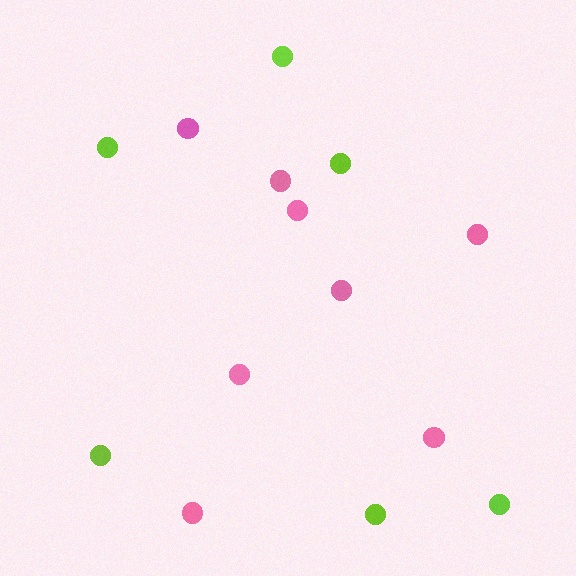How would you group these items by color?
There are 2 groups: one group of lime circles (6) and one group of pink circles (8).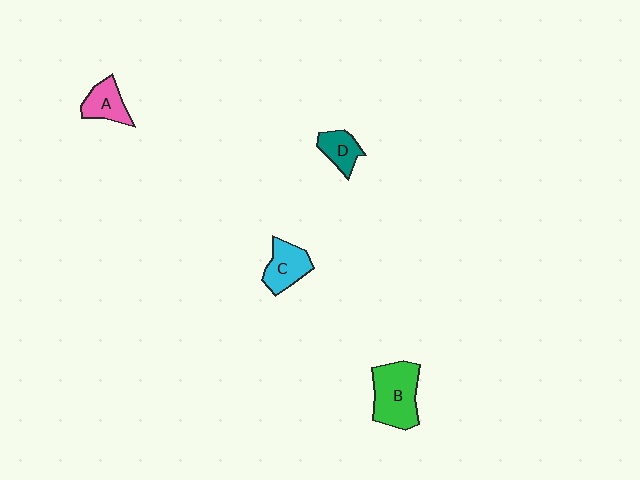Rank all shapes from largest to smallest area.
From largest to smallest: B (green), C (cyan), A (pink), D (teal).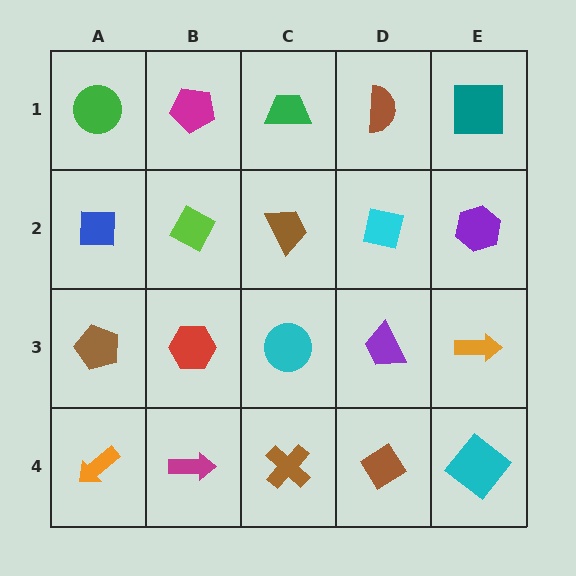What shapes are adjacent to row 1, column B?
A lime diamond (row 2, column B), a green circle (row 1, column A), a green trapezoid (row 1, column C).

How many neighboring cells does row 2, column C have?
4.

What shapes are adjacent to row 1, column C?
A brown trapezoid (row 2, column C), a magenta pentagon (row 1, column B), a brown semicircle (row 1, column D).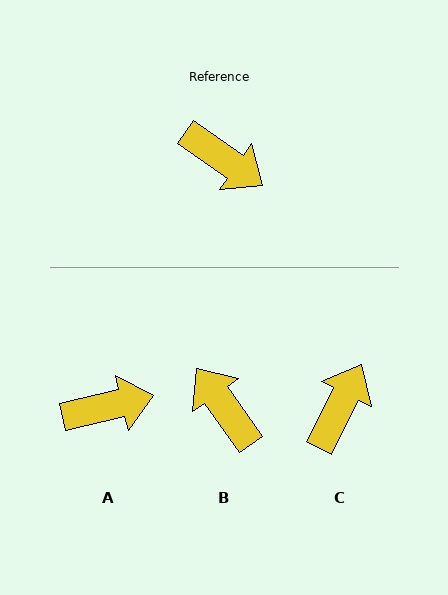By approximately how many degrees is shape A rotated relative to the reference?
Approximately 48 degrees counter-clockwise.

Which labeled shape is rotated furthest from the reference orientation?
B, about 160 degrees away.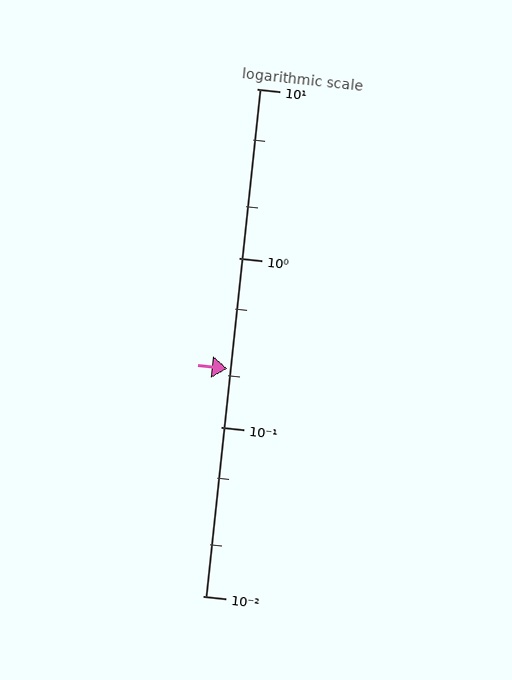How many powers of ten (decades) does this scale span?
The scale spans 3 decades, from 0.01 to 10.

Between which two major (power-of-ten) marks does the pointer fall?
The pointer is between 0.1 and 1.